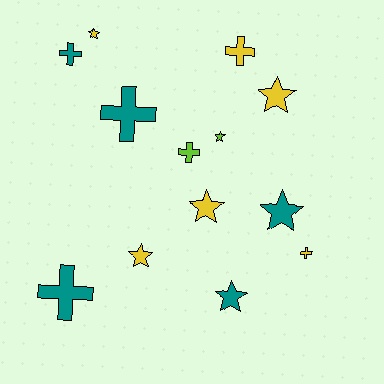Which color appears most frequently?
Yellow, with 6 objects.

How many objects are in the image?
There are 13 objects.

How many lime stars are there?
There is 1 lime star.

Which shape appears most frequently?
Star, with 7 objects.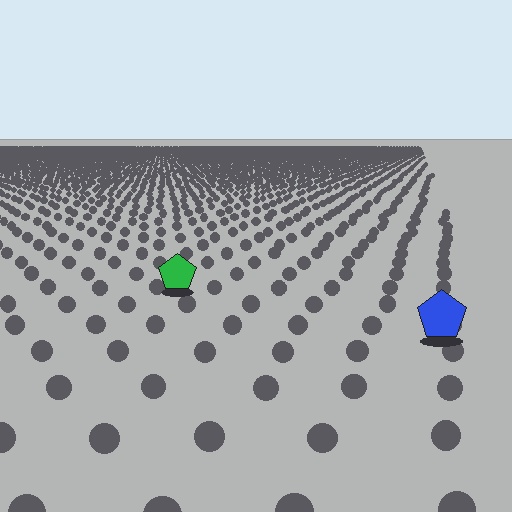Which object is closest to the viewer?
The blue pentagon is closest. The texture marks near it are larger and more spread out.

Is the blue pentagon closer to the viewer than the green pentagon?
Yes. The blue pentagon is closer — you can tell from the texture gradient: the ground texture is coarser near it.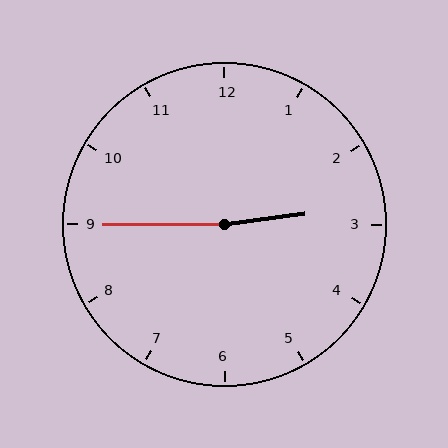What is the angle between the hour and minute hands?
Approximately 172 degrees.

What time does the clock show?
2:45.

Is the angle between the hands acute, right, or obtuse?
It is obtuse.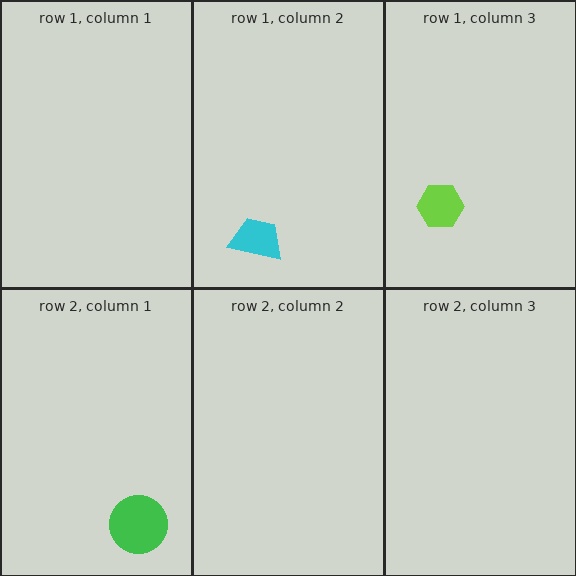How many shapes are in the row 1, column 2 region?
1.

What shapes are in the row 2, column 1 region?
The green circle.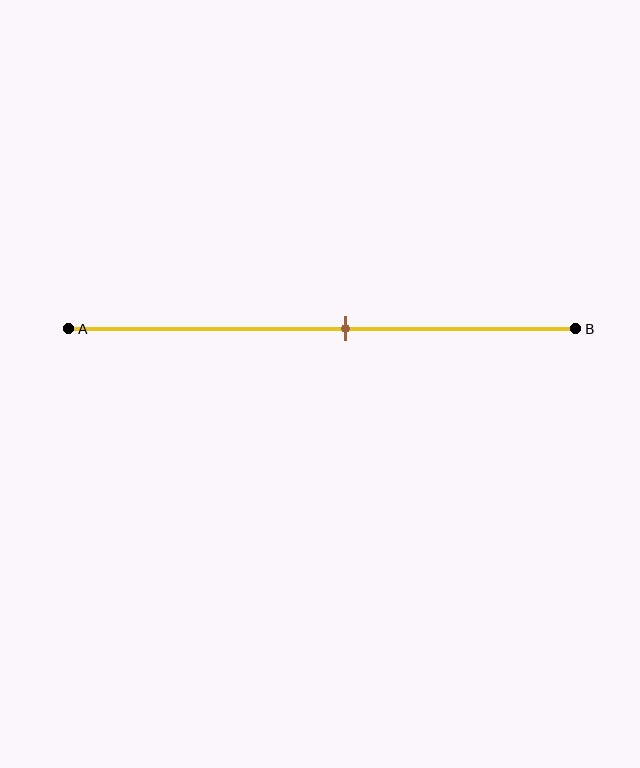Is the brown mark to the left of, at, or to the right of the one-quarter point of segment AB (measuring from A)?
The brown mark is to the right of the one-quarter point of segment AB.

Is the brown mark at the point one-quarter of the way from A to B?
No, the mark is at about 55% from A, not at the 25% one-quarter point.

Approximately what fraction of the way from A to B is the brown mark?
The brown mark is approximately 55% of the way from A to B.